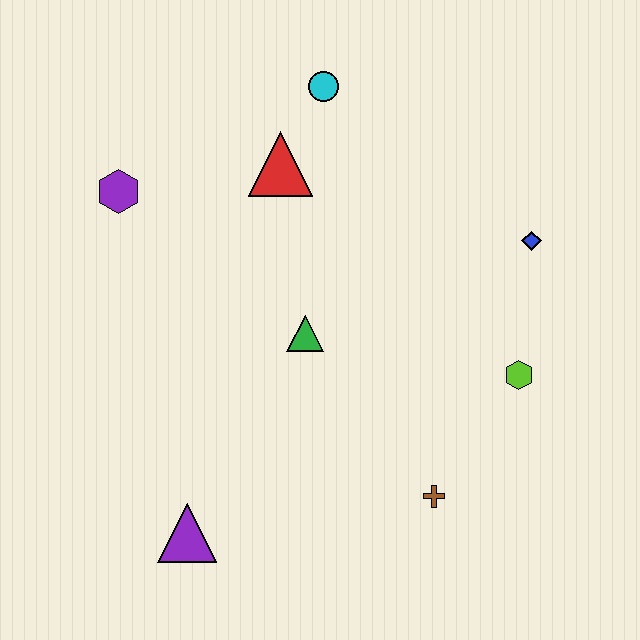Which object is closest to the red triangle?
The cyan circle is closest to the red triangle.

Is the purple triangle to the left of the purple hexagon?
No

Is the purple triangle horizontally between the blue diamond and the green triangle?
No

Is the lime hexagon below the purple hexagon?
Yes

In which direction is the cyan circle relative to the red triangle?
The cyan circle is above the red triangle.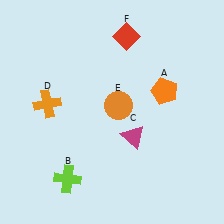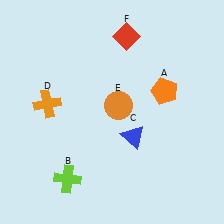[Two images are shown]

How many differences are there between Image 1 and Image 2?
There is 1 difference between the two images.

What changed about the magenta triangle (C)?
In Image 1, C is magenta. In Image 2, it changed to blue.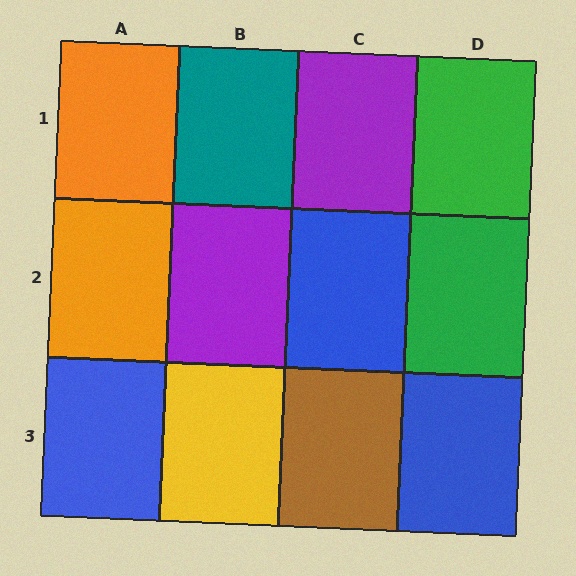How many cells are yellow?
1 cell is yellow.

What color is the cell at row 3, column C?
Brown.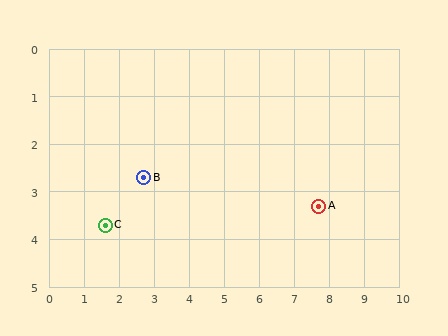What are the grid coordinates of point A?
Point A is at approximately (7.7, 3.3).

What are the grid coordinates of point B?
Point B is at approximately (2.7, 2.7).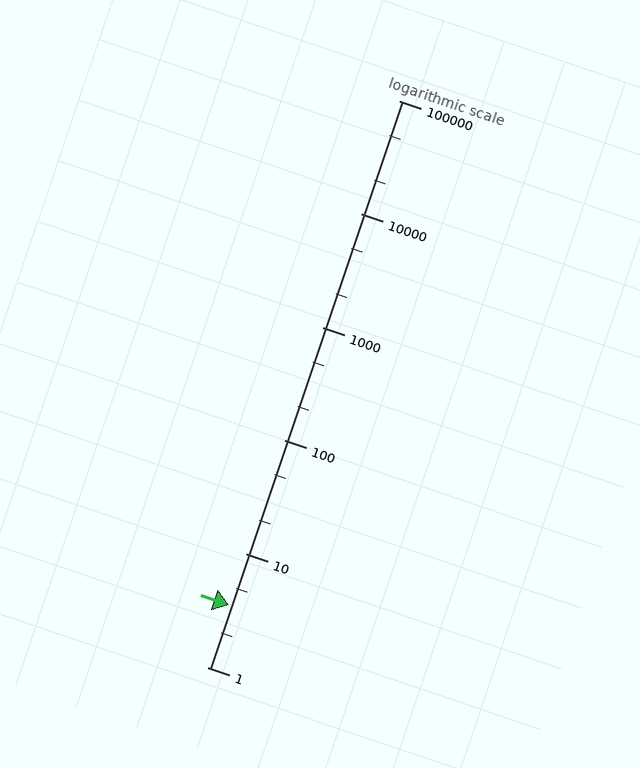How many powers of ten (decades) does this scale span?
The scale spans 5 decades, from 1 to 100000.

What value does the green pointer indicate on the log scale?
The pointer indicates approximately 3.5.